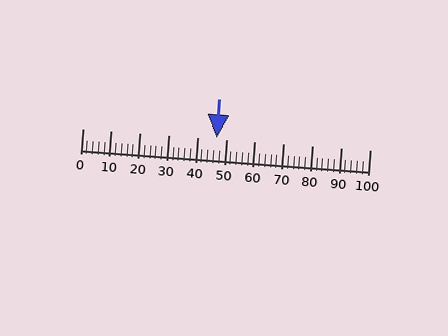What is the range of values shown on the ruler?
The ruler shows values from 0 to 100.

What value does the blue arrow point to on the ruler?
The blue arrow points to approximately 47.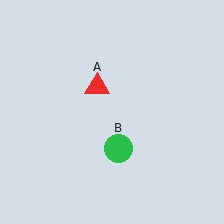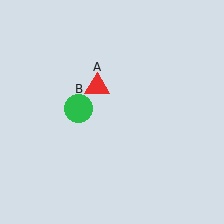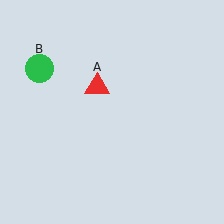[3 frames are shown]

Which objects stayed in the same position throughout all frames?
Red triangle (object A) remained stationary.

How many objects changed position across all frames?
1 object changed position: green circle (object B).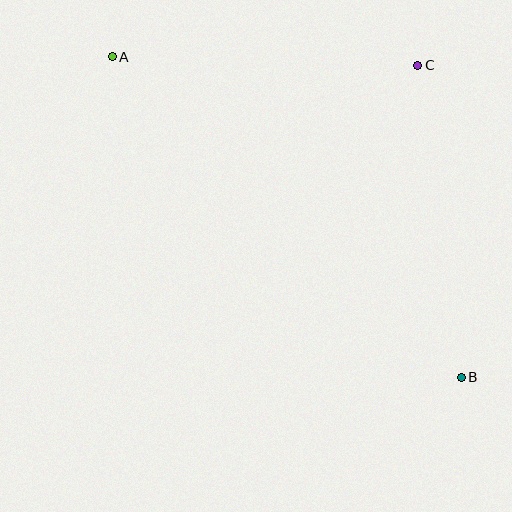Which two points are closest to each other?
Points A and C are closest to each other.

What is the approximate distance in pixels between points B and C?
The distance between B and C is approximately 315 pixels.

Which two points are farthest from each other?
Points A and B are farthest from each other.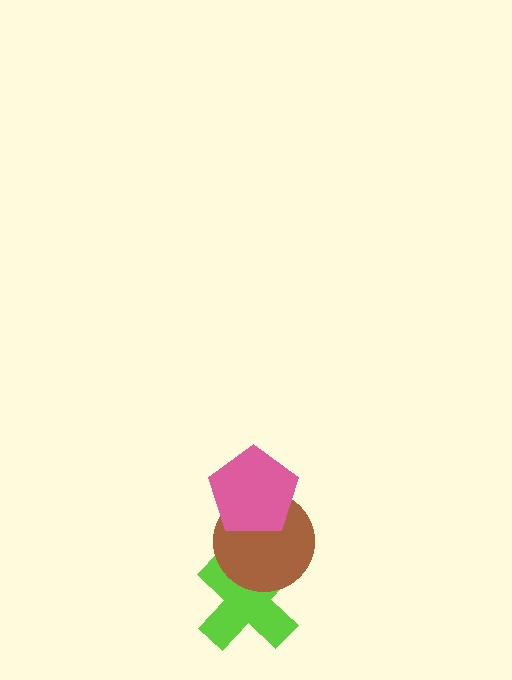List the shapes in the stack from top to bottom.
From top to bottom: the pink pentagon, the brown circle, the lime cross.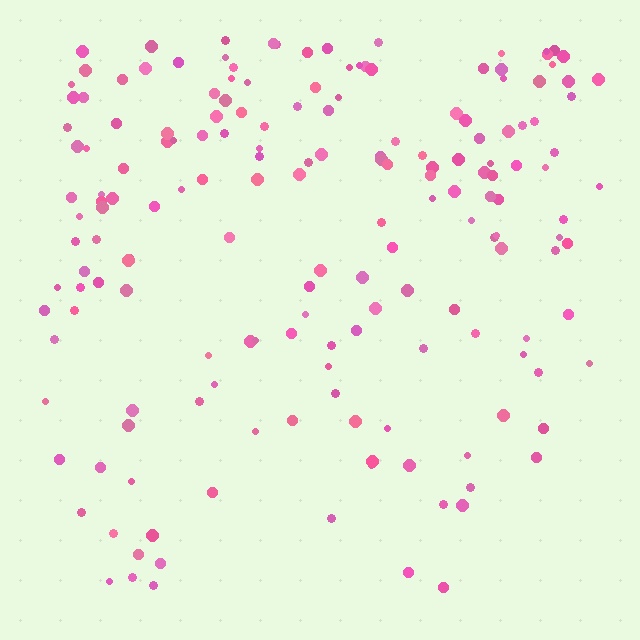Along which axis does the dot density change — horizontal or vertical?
Vertical.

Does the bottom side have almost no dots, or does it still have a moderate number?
Still a moderate number, just noticeably fewer than the top.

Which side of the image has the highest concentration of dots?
The top.